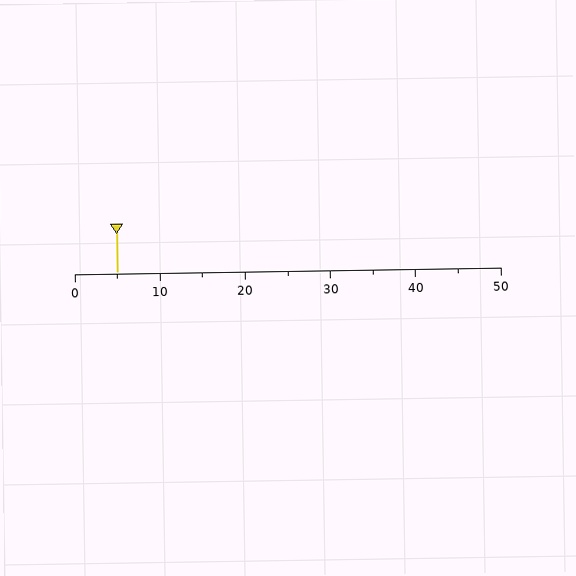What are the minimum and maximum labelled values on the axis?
The axis runs from 0 to 50.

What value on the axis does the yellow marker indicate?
The marker indicates approximately 5.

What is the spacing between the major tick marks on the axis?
The major ticks are spaced 10 apart.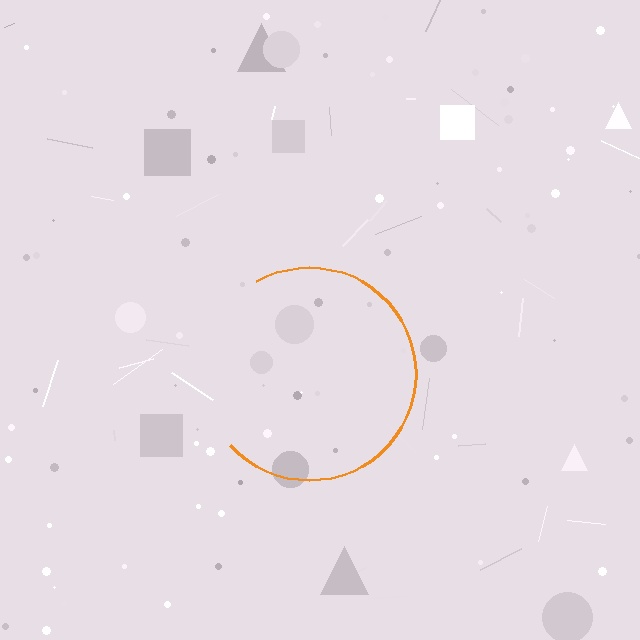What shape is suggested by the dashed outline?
The dashed outline suggests a circle.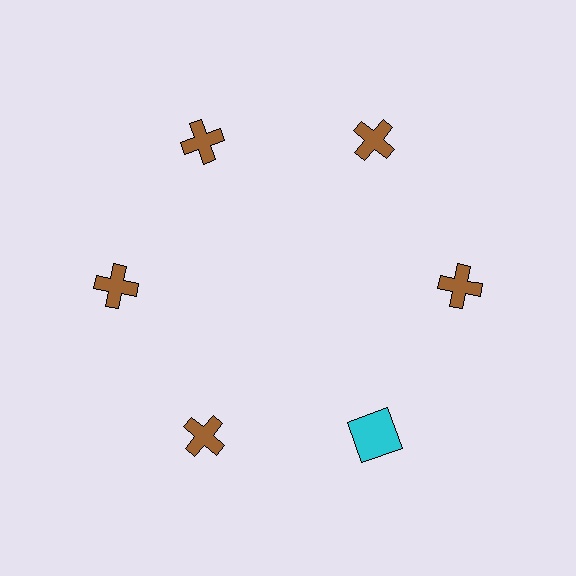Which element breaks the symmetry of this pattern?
The cyan square at roughly the 5 o'clock position breaks the symmetry. All other shapes are brown crosses.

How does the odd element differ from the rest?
It differs in both color (cyan instead of brown) and shape (square instead of cross).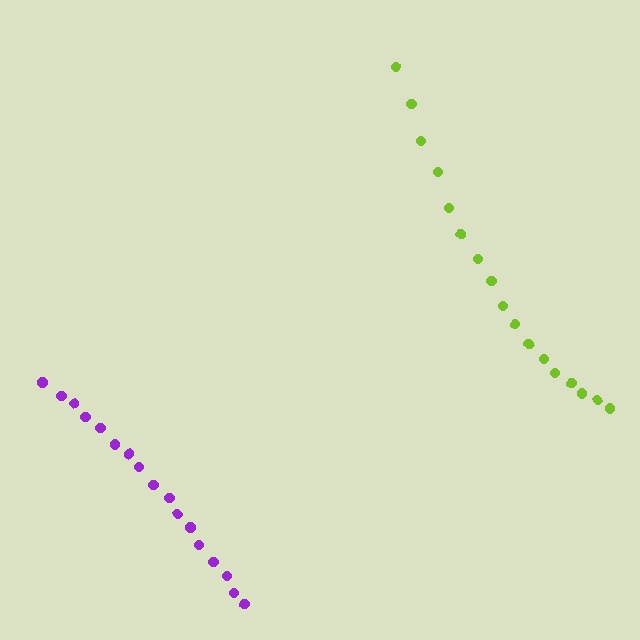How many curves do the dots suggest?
There are 2 distinct paths.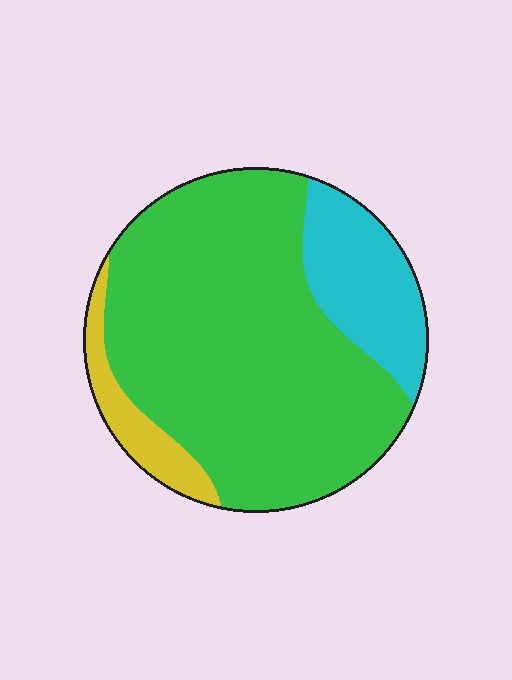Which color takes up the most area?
Green, at roughly 75%.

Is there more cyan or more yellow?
Cyan.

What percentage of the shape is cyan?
Cyan takes up about one sixth (1/6) of the shape.